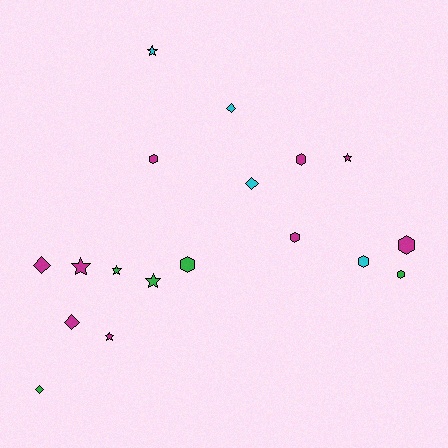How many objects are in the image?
There are 18 objects.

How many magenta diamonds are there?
There are 2 magenta diamonds.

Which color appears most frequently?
Magenta, with 9 objects.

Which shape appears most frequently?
Hexagon, with 7 objects.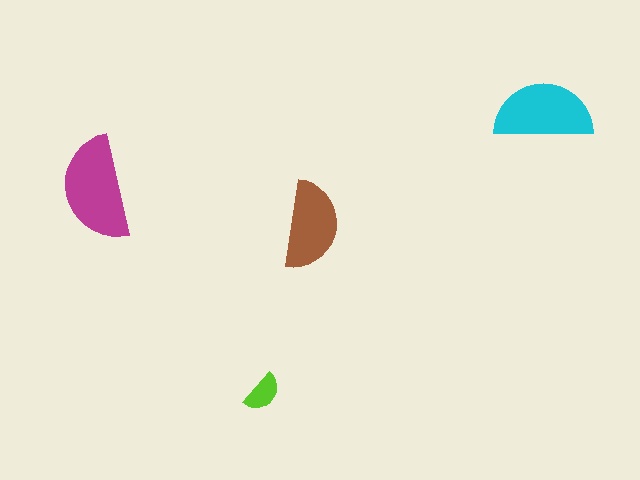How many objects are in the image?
There are 4 objects in the image.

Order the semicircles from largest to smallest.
the magenta one, the cyan one, the brown one, the lime one.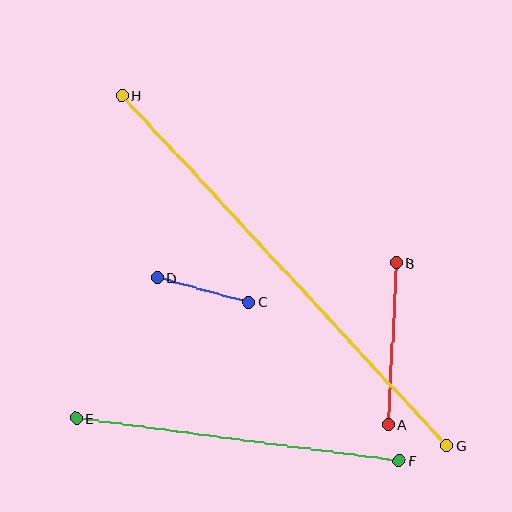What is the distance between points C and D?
The distance is approximately 95 pixels.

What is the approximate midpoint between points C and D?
The midpoint is at approximately (203, 290) pixels.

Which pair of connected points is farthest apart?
Points G and H are farthest apart.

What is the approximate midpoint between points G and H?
The midpoint is at approximately (285, 271) pixels.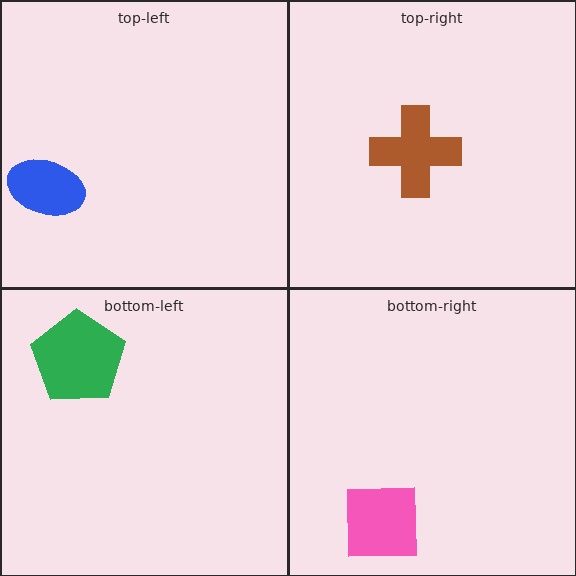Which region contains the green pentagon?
The bottom-left region.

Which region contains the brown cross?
The top-right region.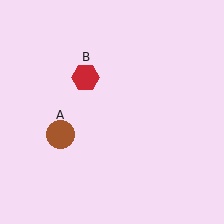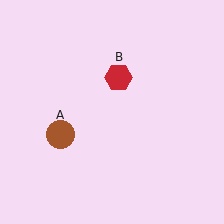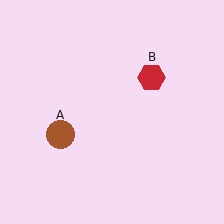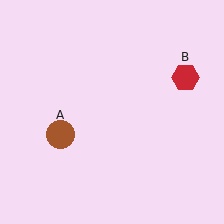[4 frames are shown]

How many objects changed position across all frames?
1 object changed position: red hexagon (object B).